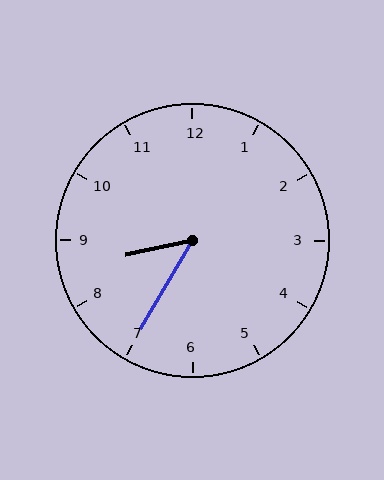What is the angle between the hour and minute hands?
Approximately 48 degrees.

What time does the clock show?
8:35.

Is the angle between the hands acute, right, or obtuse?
It is acute.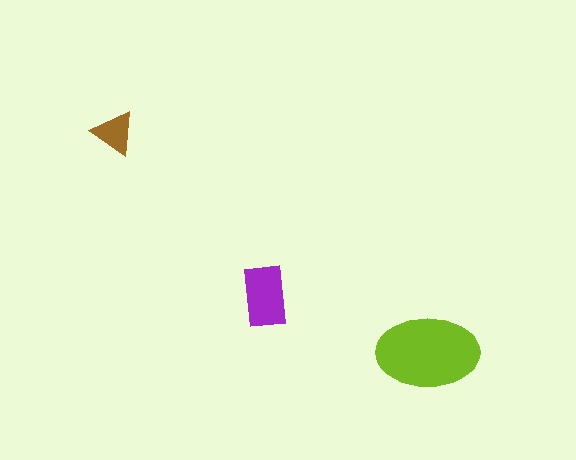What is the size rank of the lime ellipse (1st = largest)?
1st.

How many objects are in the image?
There are 3 objects in the image.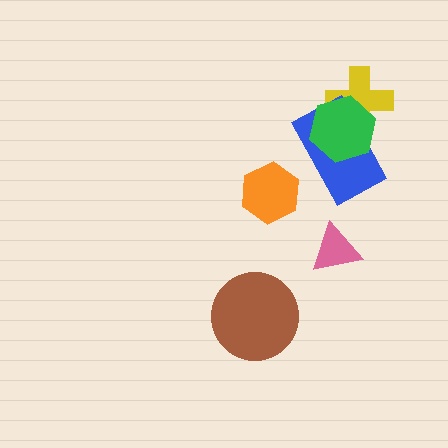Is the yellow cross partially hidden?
Yes, it is partially covered by another shape.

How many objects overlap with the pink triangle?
0 objects overlap with the pink triangle.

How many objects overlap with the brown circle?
0 objects overlap with the brown circle.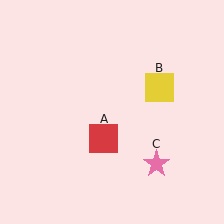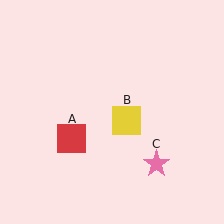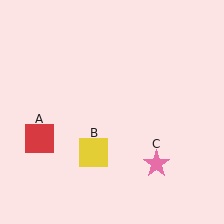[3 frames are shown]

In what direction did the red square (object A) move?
The red square (object A) moved left.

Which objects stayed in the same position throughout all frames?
Pink star (object C) remained stationary.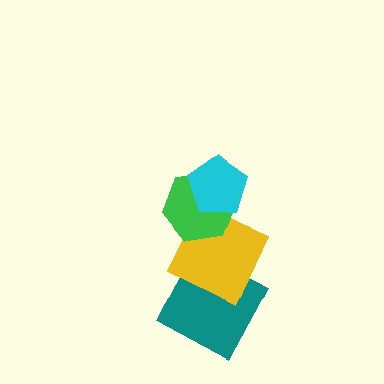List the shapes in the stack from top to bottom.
From top to bottom: the cyan pentagon, the green hexagon, the yellow square, the teal square.